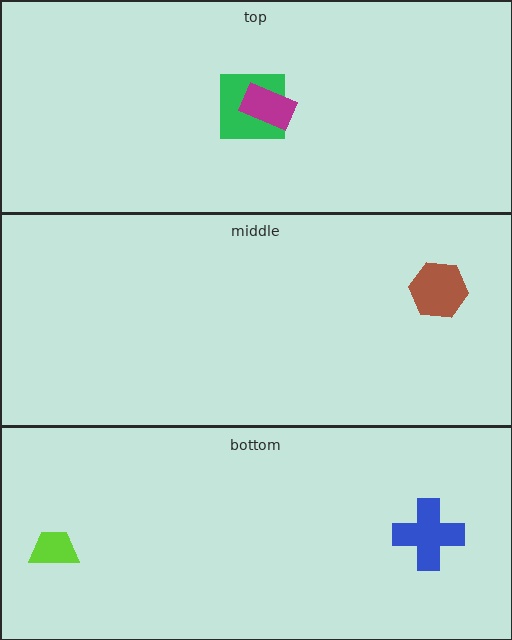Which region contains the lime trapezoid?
The bottom region.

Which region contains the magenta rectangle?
The top region.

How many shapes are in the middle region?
1.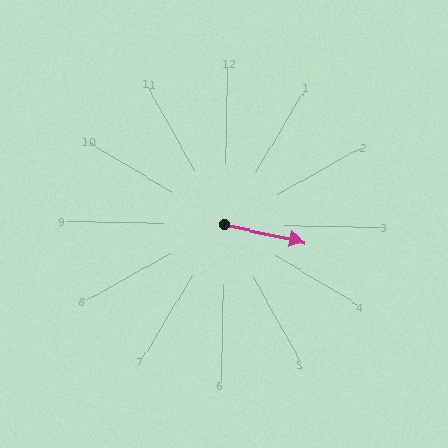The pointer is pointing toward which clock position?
Roughly 3 o'clock.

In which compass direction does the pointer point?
East.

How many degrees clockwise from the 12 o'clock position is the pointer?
Approximately 102 degrees.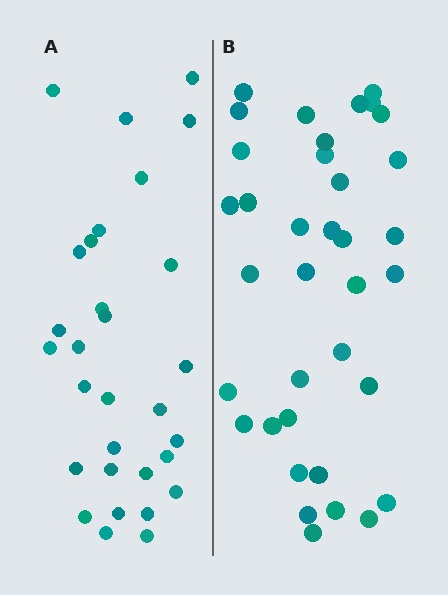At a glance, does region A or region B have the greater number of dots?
Region B (the right region) has more dots.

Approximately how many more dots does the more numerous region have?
Region B has about 6 more dots than region A.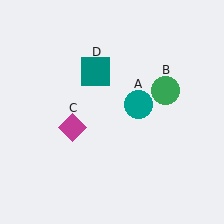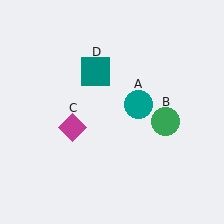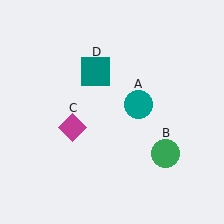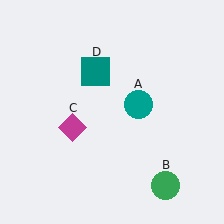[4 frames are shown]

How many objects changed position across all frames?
1 object changed position: green circle (object B).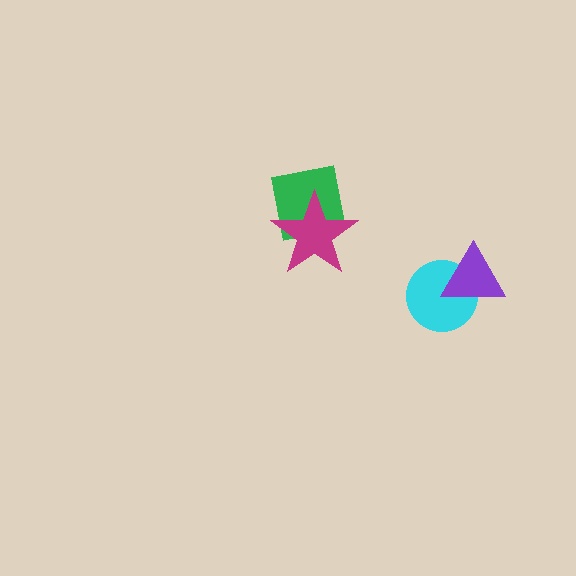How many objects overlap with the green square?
1 object overlaps with the green square.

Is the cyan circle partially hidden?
Yes, it is partially covered by another shape.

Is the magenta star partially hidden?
No, no other shape covers it.